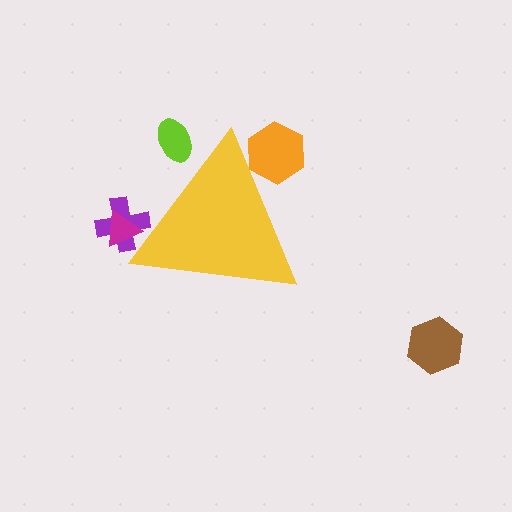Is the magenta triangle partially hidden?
Yes, the magenta triangle is partially hidden behind the yellow triangle.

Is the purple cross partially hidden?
Yes, the purple cross is partially hidden behind the yellow triangle.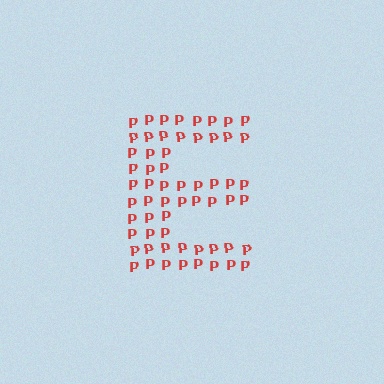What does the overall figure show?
The overall figure shows the letter E.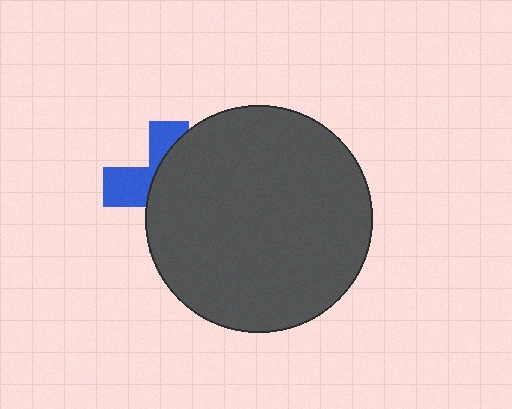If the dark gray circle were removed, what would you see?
You would see the complete blue cross.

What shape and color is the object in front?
The object in front is a dark gray circle.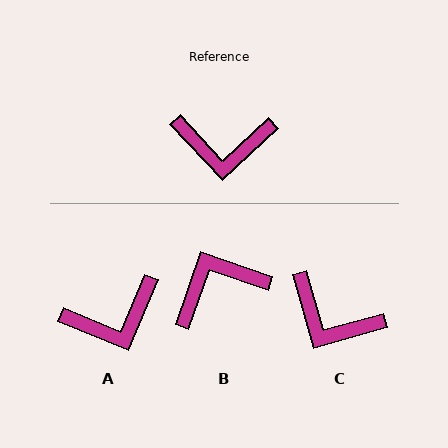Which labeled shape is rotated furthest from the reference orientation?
B, about 152 degrees away.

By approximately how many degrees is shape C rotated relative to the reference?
Approximately 27 degrees clockwise.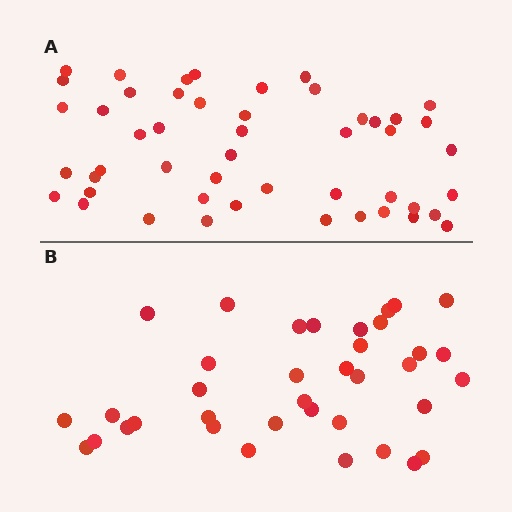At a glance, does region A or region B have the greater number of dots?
Region A (the top region) has more dots.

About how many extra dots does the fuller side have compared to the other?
Region A has roughly 12 or so more dots than region B.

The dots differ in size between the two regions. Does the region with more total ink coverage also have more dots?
No. Region B has more total ink coverage because its dots are larger, but region A actually contains more individual dots. Total area can be misleading — the number of items is what matters here.